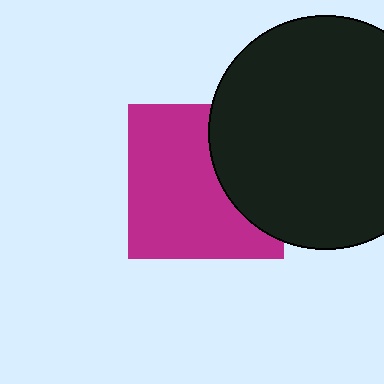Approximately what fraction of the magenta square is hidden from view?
Roughly 34% of the magenta square is hidden behind the black circle.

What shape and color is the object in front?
The object in front is a black circle.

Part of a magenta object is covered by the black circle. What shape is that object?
It is a square.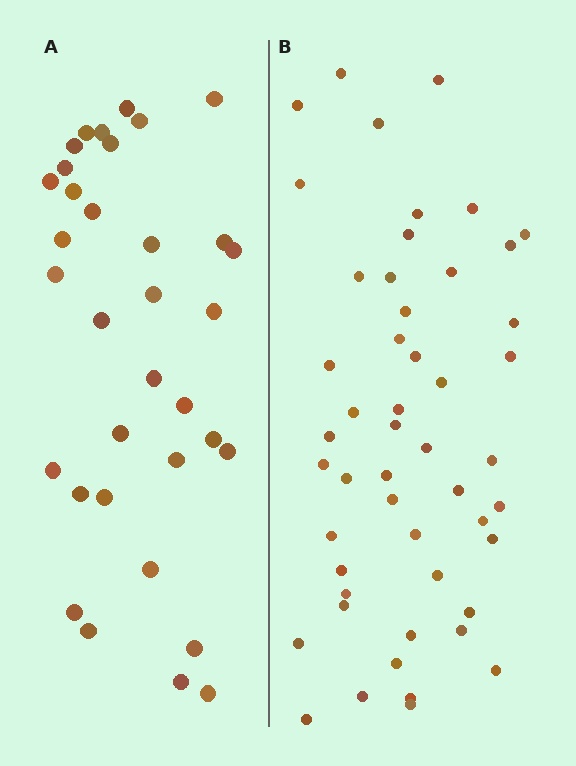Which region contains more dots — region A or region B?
Region B (the right region) has more dots.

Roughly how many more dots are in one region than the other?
Region B has approximately 15 more dots than region A.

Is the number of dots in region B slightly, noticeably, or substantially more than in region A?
Region B has substantially more. The ratio is roughly 1.5 to 1.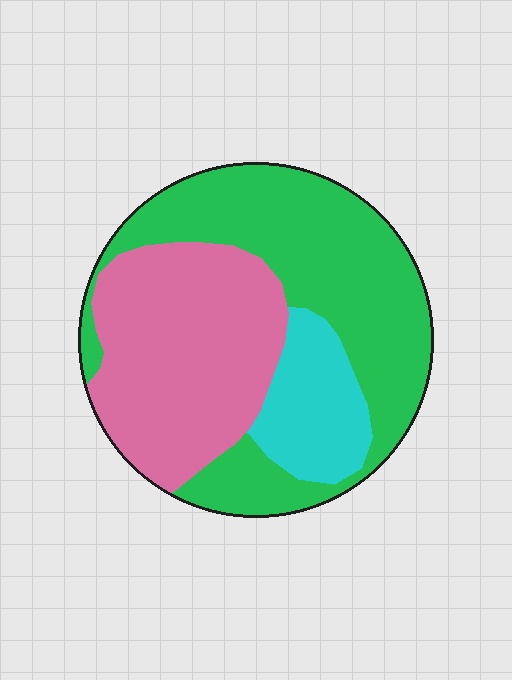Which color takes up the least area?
Cyan, at roughly 15%.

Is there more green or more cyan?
Green.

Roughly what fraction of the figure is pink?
Pink takes up between a third and a half of the figure.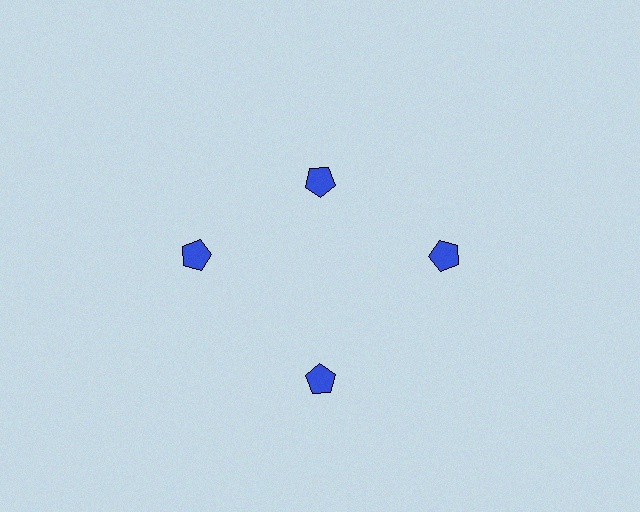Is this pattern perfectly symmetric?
No. The 4 blue pentagons are arranged in a ring, but one element near the 12 o'clock position is pulled inward toward the center, breaking the 4-fold rotational symmetry.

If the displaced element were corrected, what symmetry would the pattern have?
It would have 4-fold rotational symmetry — the pattern would map onto itself every 90 degrees.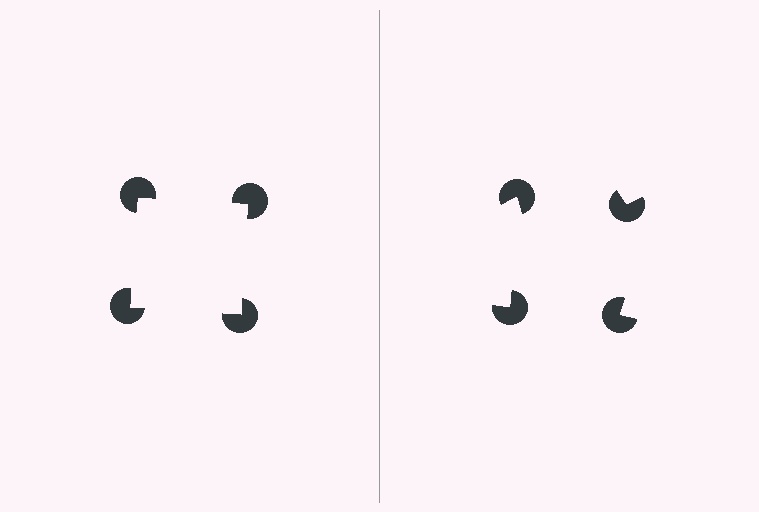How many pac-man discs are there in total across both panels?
8 — 4 on each side.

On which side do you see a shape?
An illusory square appears on the left side. On the right side the wedge cuts are rotated, so no coherent shape forms.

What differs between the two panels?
The pac-man discs are positioned identically on both sides; only the wedge orientations differ. On the left they align to a square; on the right they are misaligned.